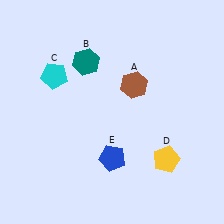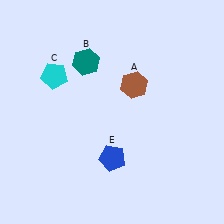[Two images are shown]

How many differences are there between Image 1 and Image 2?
There is 1 difference between the two images.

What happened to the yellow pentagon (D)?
The yellow pentagon (D) was removed in Image 2. It was in the bottom-right area of Image 1.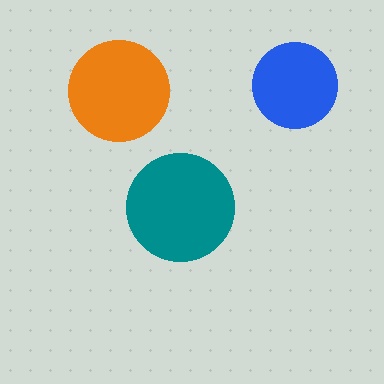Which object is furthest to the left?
The orange circle is leftmost.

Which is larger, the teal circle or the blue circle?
The teal one.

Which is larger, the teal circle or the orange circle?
The teal one.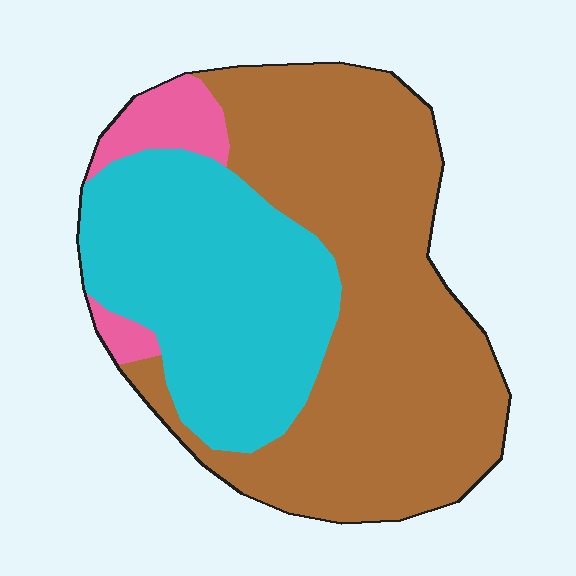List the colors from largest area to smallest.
From largest to smallest: brown, cyan, pink.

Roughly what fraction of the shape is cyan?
Cyan takes up about three eighths (3/8) of the shape.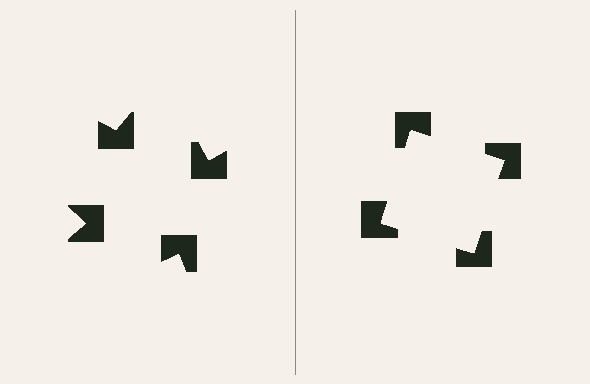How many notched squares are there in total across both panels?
8 — 4 on each side.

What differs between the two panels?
The notched squares are positioned identically on both sides; only the wedge orientations differ. On the right they align to a square; on the left they are misaligned.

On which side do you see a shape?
An illusory square appears on the right side. On the left side the wedge cuts are rotated, so no coherent shape forms.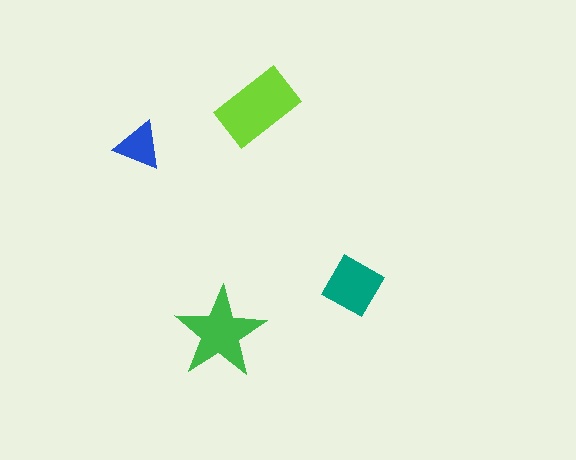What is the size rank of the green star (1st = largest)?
2nd.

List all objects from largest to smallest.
The lime rectangle, the green star, the teal square, the blue triangle.